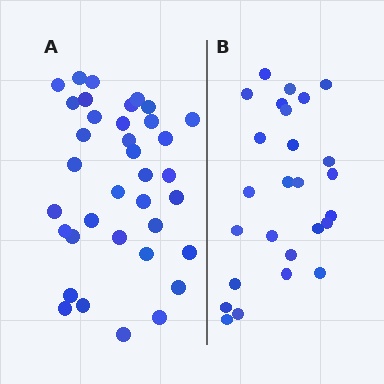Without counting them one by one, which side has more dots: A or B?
Region A (the left region) has more dots.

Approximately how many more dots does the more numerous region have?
Region A has roughly 10 or so more dots than region B.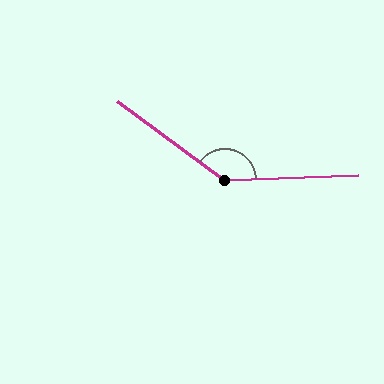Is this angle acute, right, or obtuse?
It is obtuse.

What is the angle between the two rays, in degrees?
Approximately 142 degrees.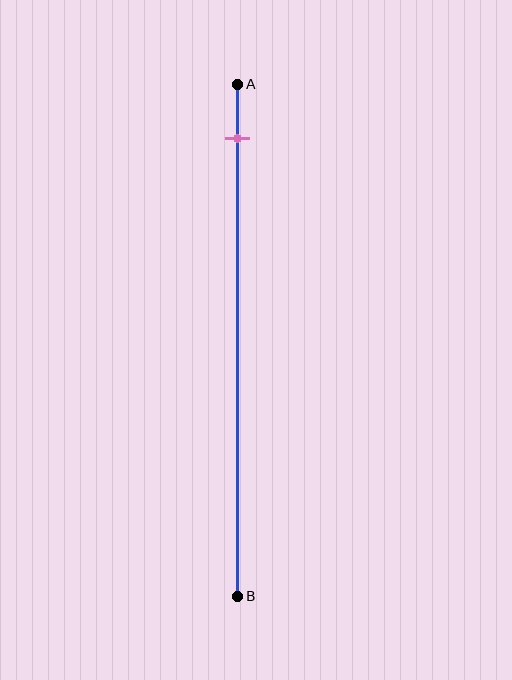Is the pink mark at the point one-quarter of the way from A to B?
No, the mark is at about 10% from A, not at the 25% one-quarter point.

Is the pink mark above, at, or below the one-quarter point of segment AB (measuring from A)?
The pink mark is above the one-quarter point of segment AB.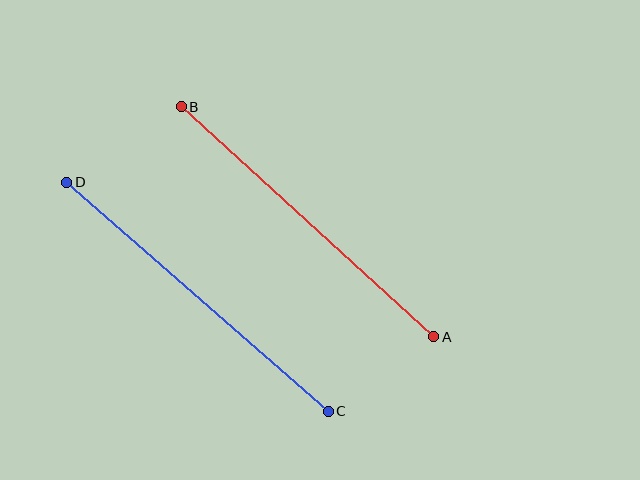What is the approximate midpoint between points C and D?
The midpoint is at approximately (197, 297) pixels.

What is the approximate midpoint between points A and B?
The midpoint is at approximately (308, 222) pixels.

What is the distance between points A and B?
The distance is approximately 342 pixels.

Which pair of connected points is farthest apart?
Points C and D are farthest apart.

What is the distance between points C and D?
The distance is approximately 348 pixels.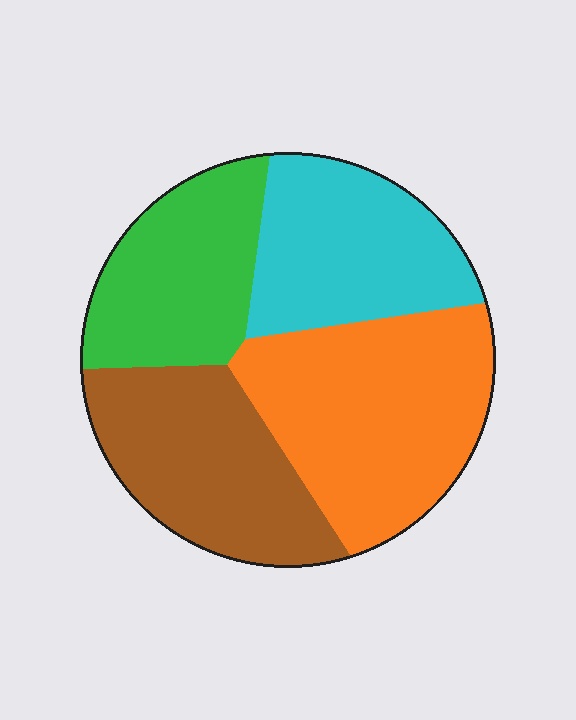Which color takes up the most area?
Orange, at roughly 30%.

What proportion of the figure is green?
Green takes up less than a quarter of the figure.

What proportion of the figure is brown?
Brown takes up about one quarter (1/4) of the figure.